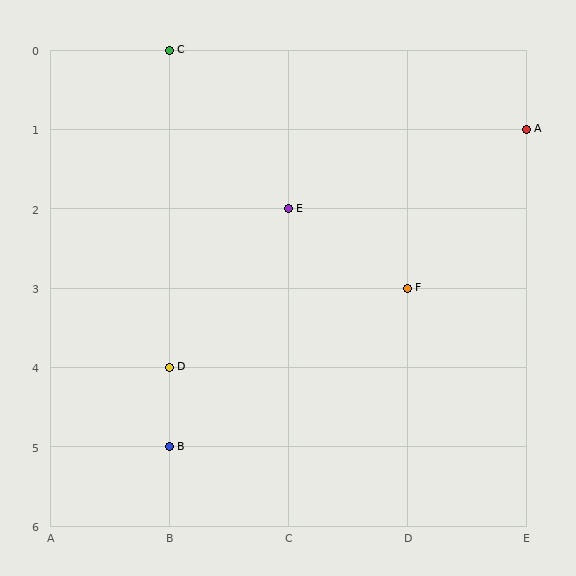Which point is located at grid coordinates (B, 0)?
Point C is at (B, 0).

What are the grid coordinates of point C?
Point C is at grid coordinates (B, 0).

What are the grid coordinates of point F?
Point F is at grid coordinates (D, 3).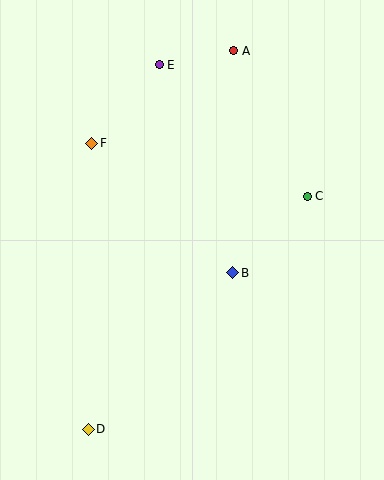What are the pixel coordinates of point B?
Point B is at (233, 273).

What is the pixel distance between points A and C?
The distance between A and C is 163 pixels.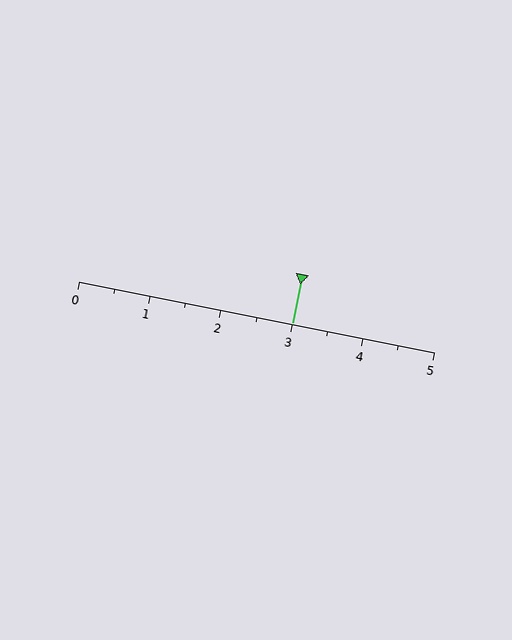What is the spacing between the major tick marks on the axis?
The major ticks are spaced 1 apart.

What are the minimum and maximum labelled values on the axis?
The axis runs from 0 to 5.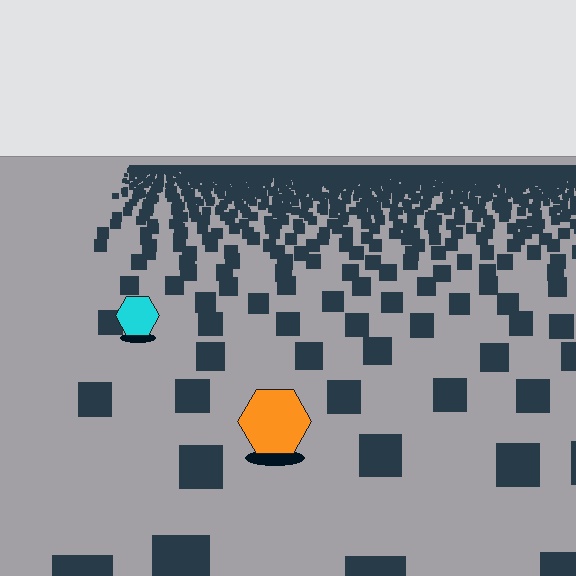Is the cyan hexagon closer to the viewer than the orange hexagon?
No. The orange hexagon is closer — you can tell from the texture gradient: the ground texture is coarser near it.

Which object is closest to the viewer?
The orange hexagon is closest. The texture marks near it are larger and more spread out.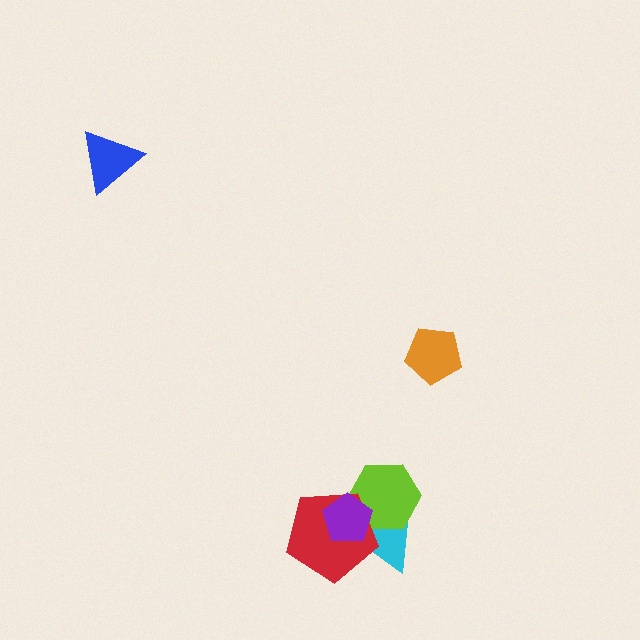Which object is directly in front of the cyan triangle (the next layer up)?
The lime hexagon is directly in front of the cyan triangle.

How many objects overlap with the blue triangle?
0 objects overlap with the blue triangle.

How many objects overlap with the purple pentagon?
3 objects overlap with the purple pentagon.